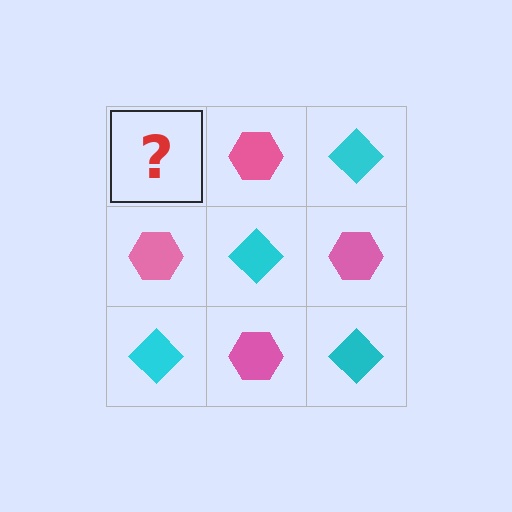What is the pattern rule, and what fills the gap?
The rule is that it alternates cyan diamond and pink hexagon in a checkerboard pattern. The gap should be filled with a cyan diamond.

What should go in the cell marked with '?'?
The missing cell should contain a cyan diamond.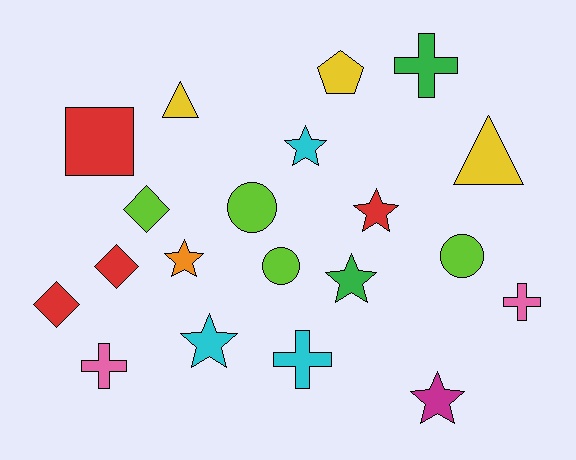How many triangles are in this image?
There are 2 triangles.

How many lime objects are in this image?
There are 4 lime objects.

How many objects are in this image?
There are 20 objects.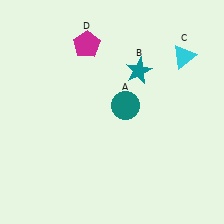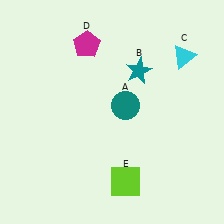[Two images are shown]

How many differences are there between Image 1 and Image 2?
There is 1 difference between the two images.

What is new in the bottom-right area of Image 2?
A lime square (E) was added in the bottom-right area of Image 2.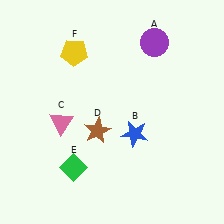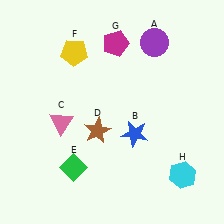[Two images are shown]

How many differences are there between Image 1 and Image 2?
There are 2 differences between the two images.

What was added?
A magenta pentagon (G), a cyan hexagon (H) were added in Image 2.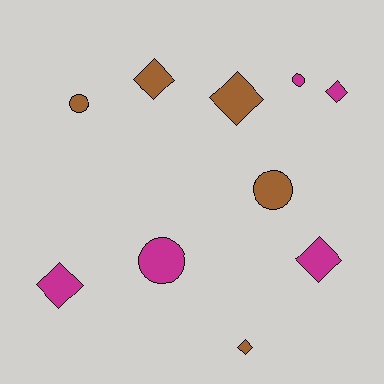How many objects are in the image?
There are 10 objects.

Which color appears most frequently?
Magenta, with 5 objects.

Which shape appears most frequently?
Diamond, with 6 objects.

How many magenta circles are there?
There are 2 magenta circles.